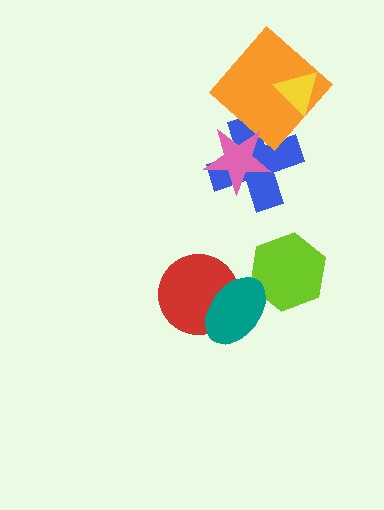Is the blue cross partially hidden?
Yes, it is partially covered by another shape.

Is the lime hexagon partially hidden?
Yes, it is partially covered by another shape.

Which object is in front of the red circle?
The teal ellipse is in front of the red circle.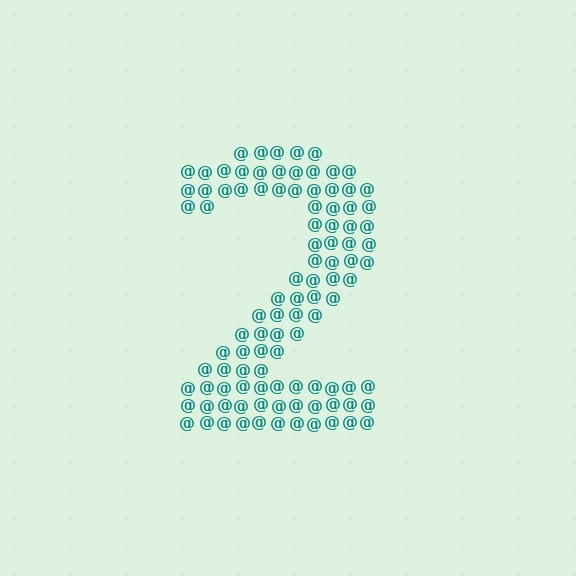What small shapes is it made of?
It is made of small at signs.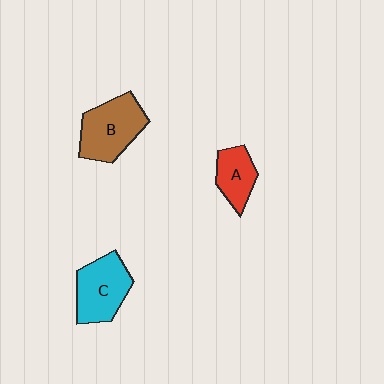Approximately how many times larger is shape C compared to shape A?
Approximately 1.5 times.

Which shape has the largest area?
Shape B (brown).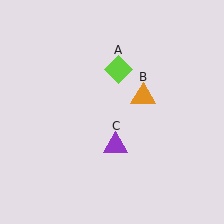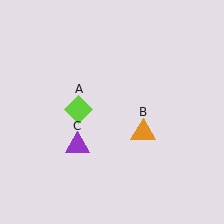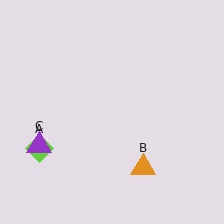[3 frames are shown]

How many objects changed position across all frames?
3 objects changed position: lime diamond (object A), orange triangle (object B), purple triangle (object C).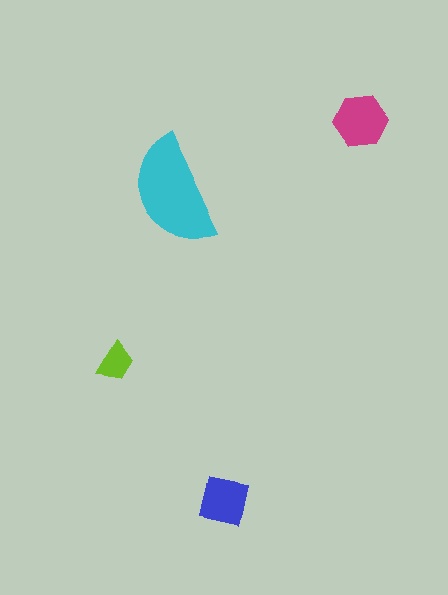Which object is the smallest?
The lime trapezoid.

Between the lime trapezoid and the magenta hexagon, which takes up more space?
The magenta hexagon.